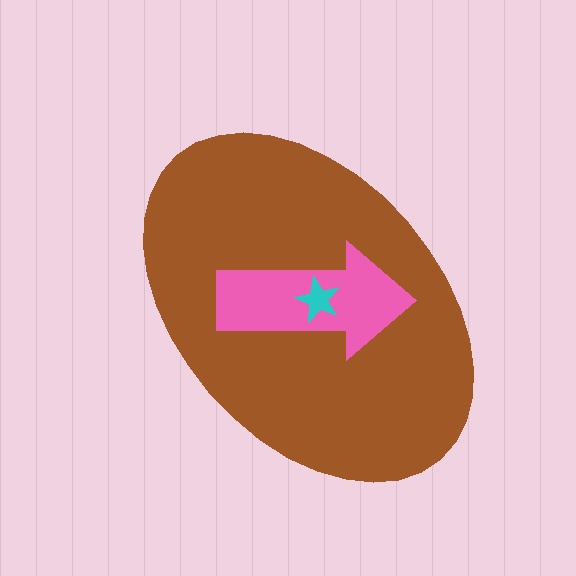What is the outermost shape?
The brown ellipse.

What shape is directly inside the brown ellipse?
The pink arrow.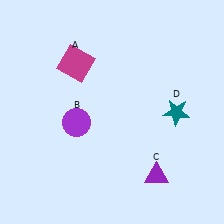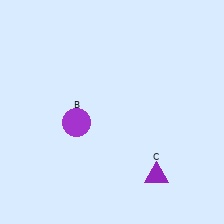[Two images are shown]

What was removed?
The magenta square (A), the teal star (D) were removed in Image 2.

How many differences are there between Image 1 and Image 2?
There are 2 differences between the two images.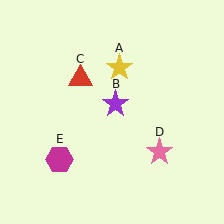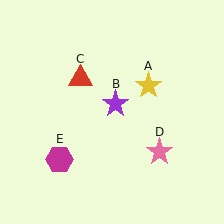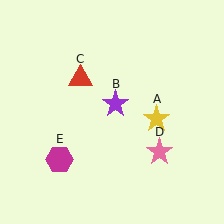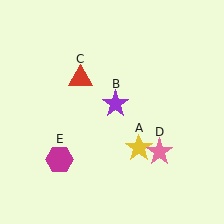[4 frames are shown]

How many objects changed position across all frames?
1 object changed position: yellow star (object A).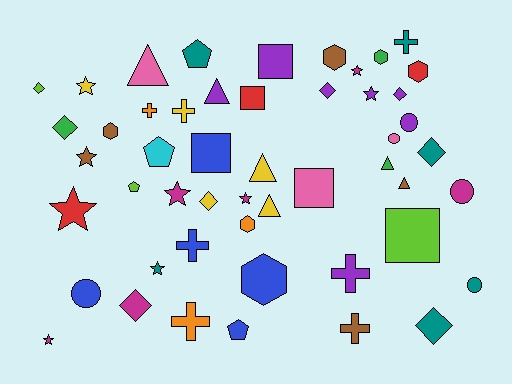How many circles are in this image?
There are 5 circles.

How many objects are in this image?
There are 50 objects.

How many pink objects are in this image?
There are 3 pink objects.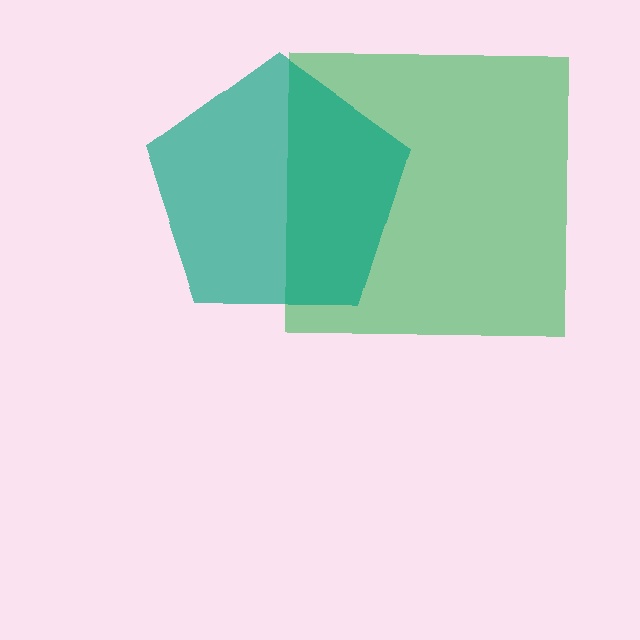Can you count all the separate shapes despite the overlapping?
Yes, there are 2 separate shapes.